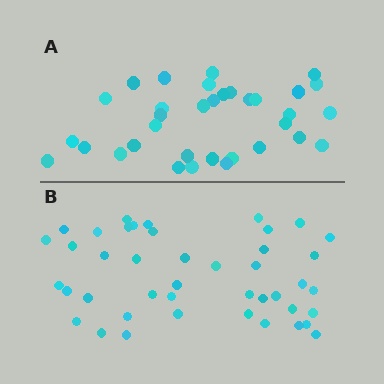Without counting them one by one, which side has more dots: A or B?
Region B (the bottom region) has more dots.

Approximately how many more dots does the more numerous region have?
Region B has roughly 8 or so more dots than region A.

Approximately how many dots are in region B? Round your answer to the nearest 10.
About 40 dots. (The exact count is 43, which rounds to 40.)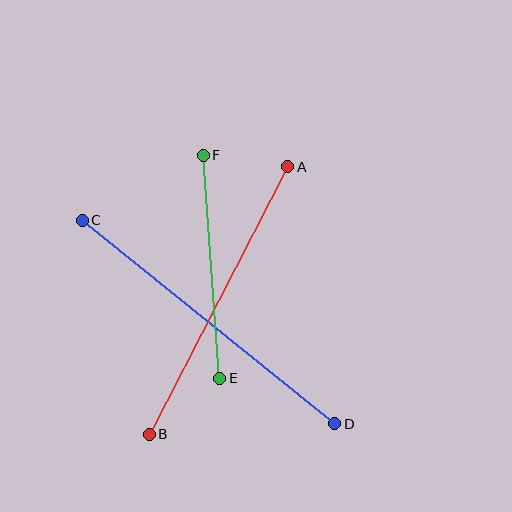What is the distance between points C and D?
The distance is approximately 324 pixels.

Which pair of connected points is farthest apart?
Points C and D are farthest apart.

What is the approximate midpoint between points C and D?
The midpoint is at approximately (209, 322) pixels.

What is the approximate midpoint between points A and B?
The midpoint is at approximately (218, 300) pixels.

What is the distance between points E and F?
The distance is approximately 224 pixels.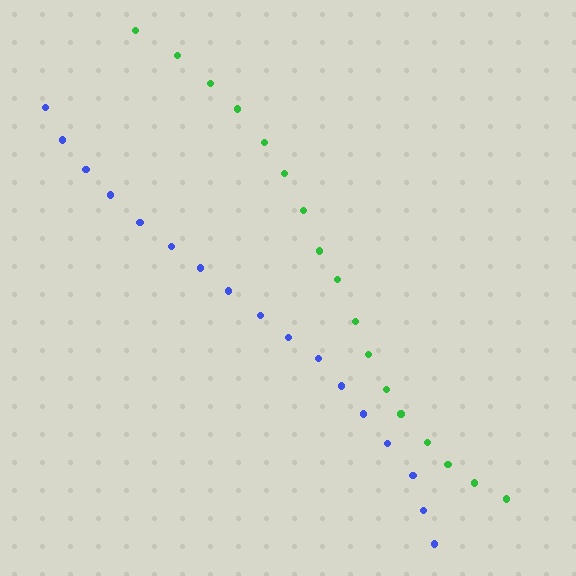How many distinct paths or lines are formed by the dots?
There are 2 distinct paths.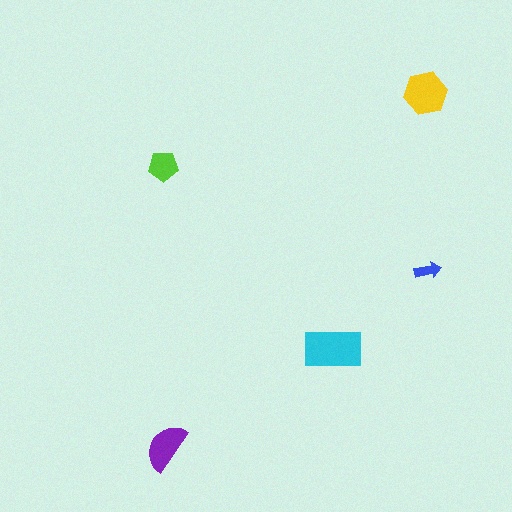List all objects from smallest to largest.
The blue arrow, the lime pentagon, the purple semicircle, the yellow hexagon, the cyan rectangle.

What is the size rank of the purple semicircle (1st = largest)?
3rd.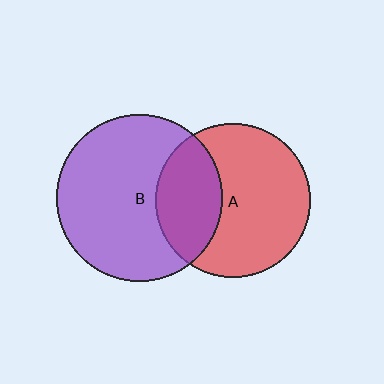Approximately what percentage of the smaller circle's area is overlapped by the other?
Approximately 35%.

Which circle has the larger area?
Circle B (purple).